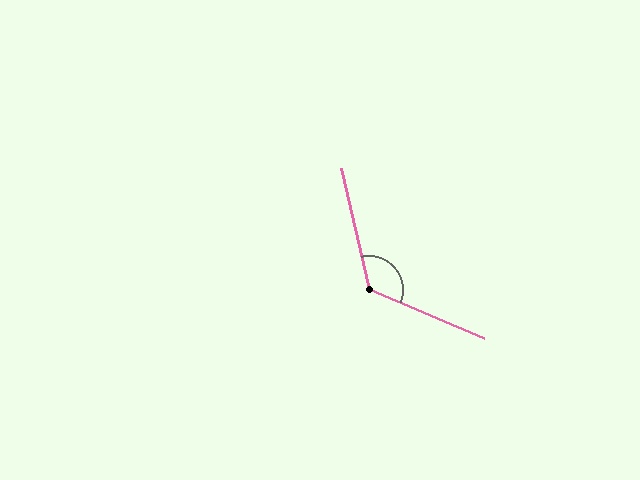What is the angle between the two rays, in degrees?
Approximately 126 degrees.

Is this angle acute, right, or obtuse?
It is obtuse.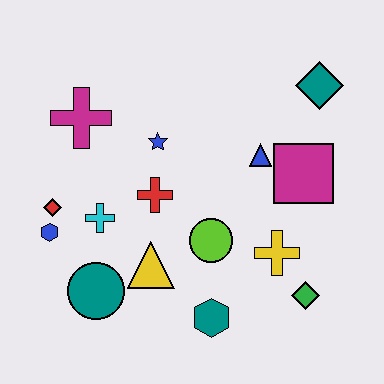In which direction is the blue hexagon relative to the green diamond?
The blue hexagon is to the left of the green diamond.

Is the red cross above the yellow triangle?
Yes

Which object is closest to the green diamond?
The yellow cross is closest to the green diamond.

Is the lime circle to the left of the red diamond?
No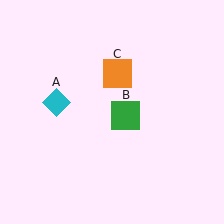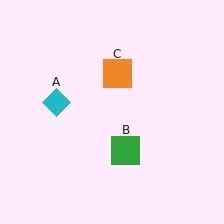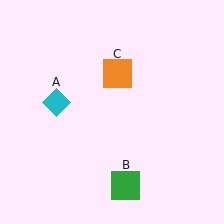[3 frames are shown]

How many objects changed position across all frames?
1 object changed position: green square (object B).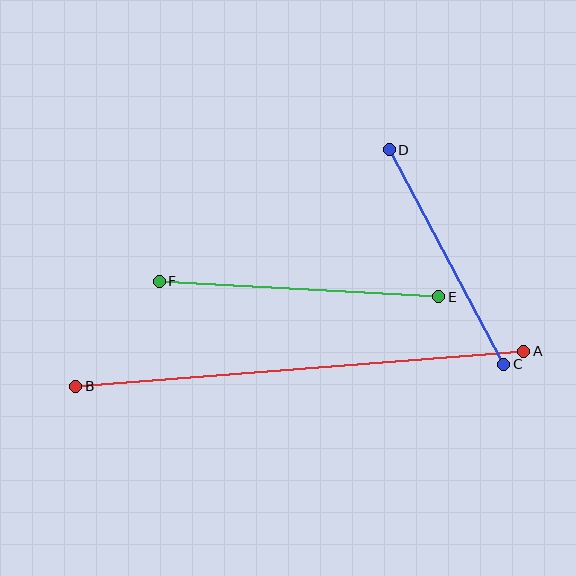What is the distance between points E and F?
The distance is approximately 280 pixels.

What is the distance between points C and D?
The distance is approximately 243 pixels.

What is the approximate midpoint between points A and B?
The midpoint is at approximately (300, 369) pixels.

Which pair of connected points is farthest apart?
Points A and B are farthest apart.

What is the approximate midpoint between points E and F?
The midpoint is at approximately (299, 289) pixels.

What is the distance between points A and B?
The distance is approximately 449 pixels.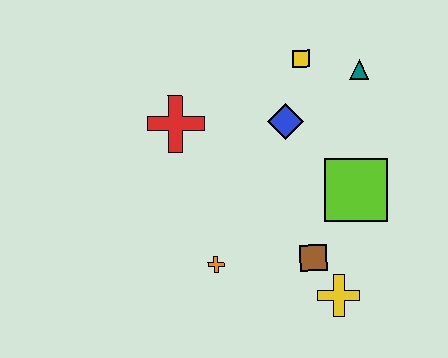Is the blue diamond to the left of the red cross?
No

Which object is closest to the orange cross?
The brown square is closest to the orange cross.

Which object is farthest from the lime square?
The red cross is farthest from the lime square.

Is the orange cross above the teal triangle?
No